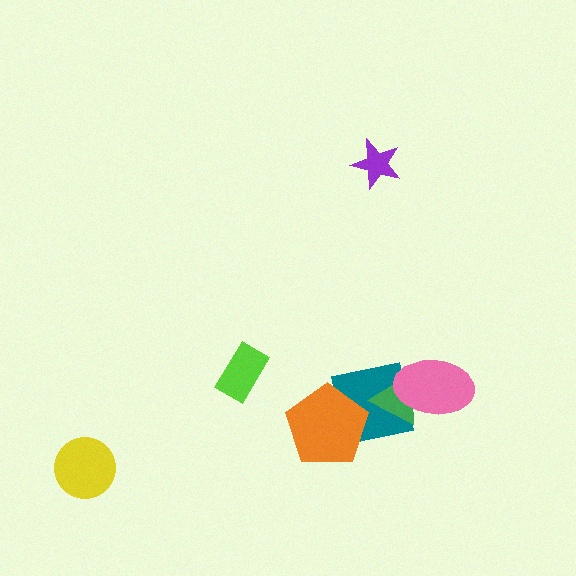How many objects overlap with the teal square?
3 objects overlap with the teal square.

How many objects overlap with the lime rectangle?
0 objects overlap with the lime rectangle.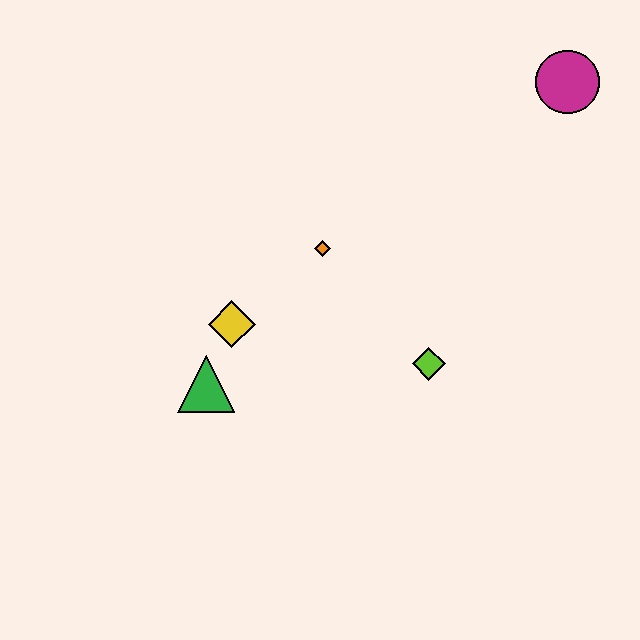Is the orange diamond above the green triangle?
Yes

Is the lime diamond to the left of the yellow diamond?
No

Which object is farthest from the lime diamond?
The magenta circle is farthest from the lime diamond.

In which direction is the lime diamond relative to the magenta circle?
The lime diamond is below the magenta circle.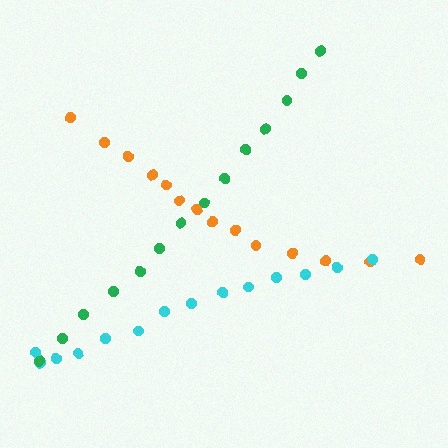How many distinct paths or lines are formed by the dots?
There are 3 distinct paths.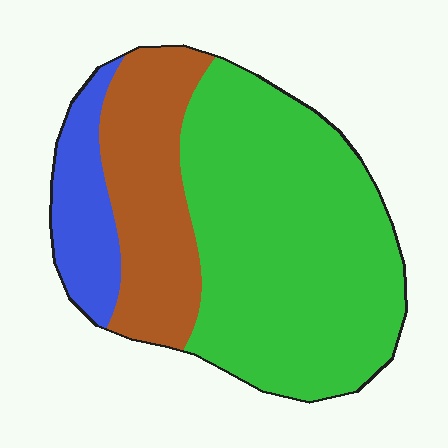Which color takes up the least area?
Blue, at roughly 15%.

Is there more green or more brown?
Green.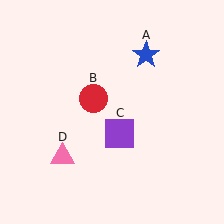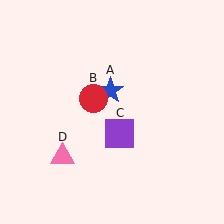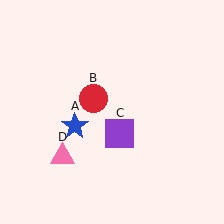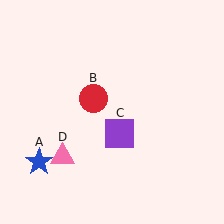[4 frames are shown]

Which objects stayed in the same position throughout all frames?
Red circle (object B) and purple square (object C) and pink triangle (object D) remained stationary.